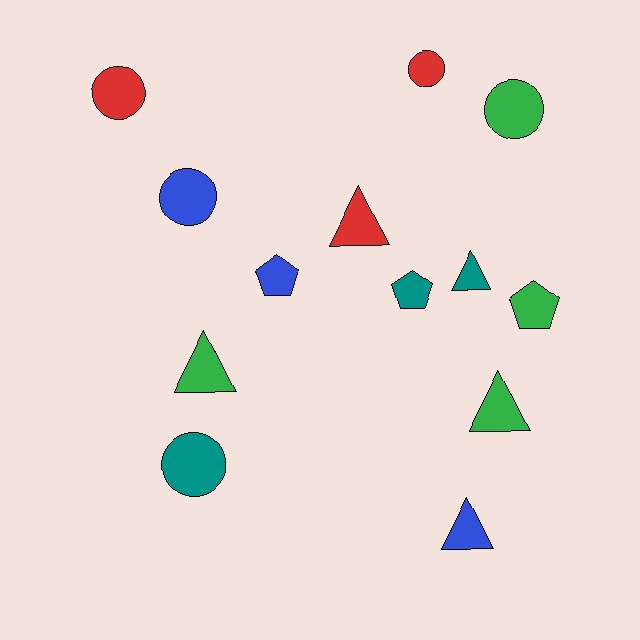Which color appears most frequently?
Green, with 4 objects.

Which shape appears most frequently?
Triangle, with 5 objects.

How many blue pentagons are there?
There is 1 blue pentagon.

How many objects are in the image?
There are 13 objects.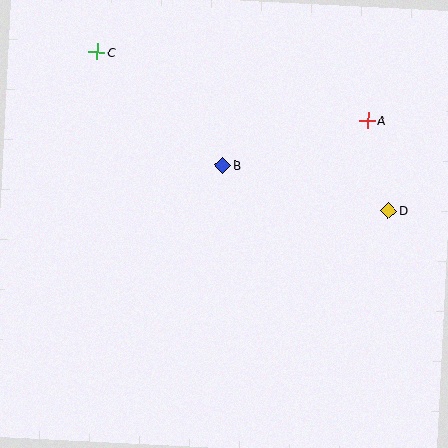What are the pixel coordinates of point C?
Point C is at (97, 52).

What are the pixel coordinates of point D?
Point D is at (389, 211).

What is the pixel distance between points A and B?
The distance between A and B is 152 pixels.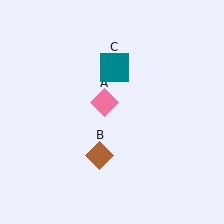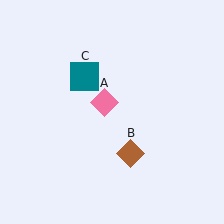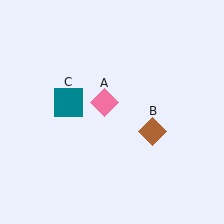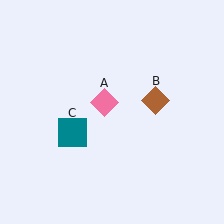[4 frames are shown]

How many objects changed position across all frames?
2 objects changed position: brown diamond (object B), teal square (object C).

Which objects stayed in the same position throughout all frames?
Pink diamond (object A) remained stationary.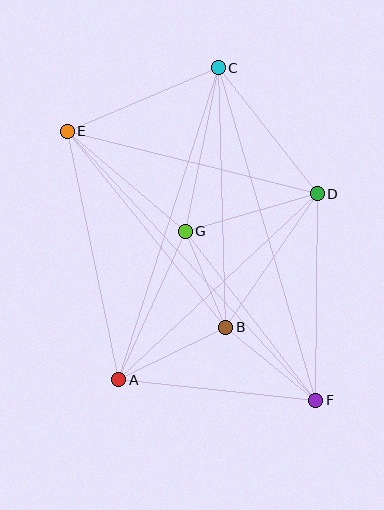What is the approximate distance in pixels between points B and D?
The distance between B and D is approximately 162 pixels.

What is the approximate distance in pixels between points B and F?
The distance between B and F is approximately 116 pixels.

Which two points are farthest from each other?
Points E and F are farthest from each other.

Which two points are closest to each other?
Points B and G are closest to each other.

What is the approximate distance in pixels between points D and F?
The distance between D and F is approximately 206 pixels.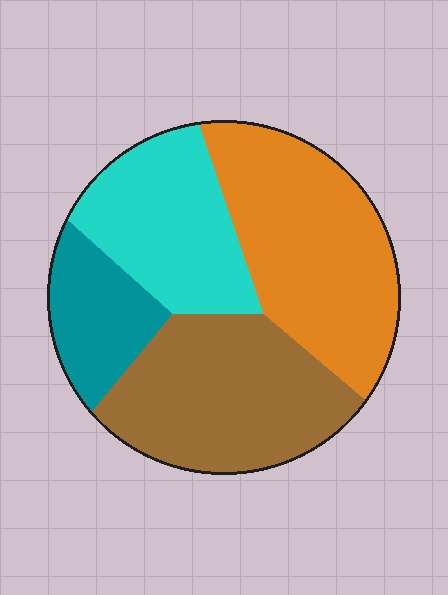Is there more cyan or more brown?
Brown.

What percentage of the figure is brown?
Brown covers about 30% of the figure.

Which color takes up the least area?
Teal, at roughly 15%.